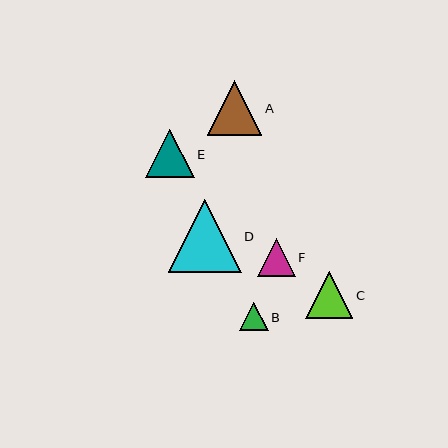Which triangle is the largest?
Triangle D is the largest with a size of approximately 73 pixels.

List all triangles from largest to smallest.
From largest to smallest: D, A, E, C, F, B.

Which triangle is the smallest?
Triangle B is the smallest with a size of approximately 28 pixels.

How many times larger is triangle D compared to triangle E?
Triangle D is approximately 1.5 times the size of triangle E.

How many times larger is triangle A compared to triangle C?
Triangle A is approximately 1.1 times the size of triangle C.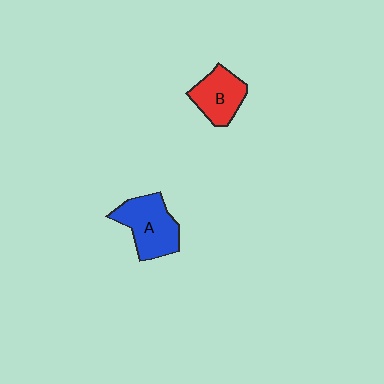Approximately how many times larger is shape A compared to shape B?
Approximately 1.3 times.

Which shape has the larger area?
Shape A (blue).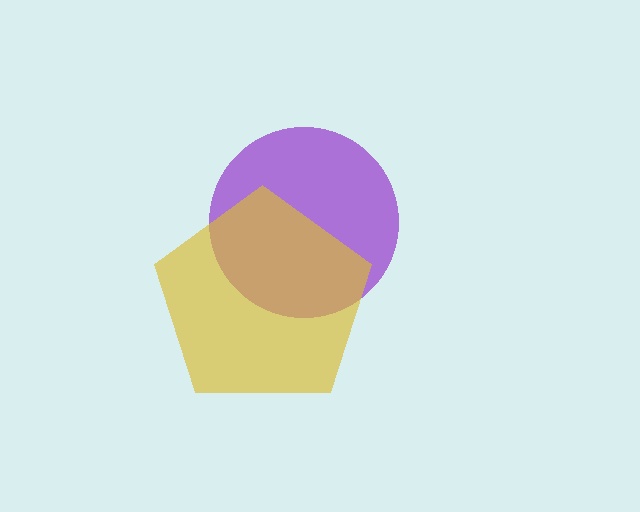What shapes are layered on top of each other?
The layered shapes are: a purple circle, a yellow pentagon.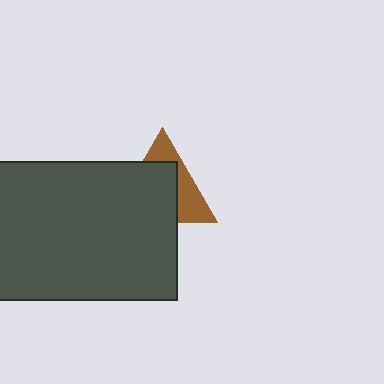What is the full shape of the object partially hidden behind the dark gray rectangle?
The partially hidden object is a brown triangle.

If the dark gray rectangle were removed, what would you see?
You would see the complete brown triangle.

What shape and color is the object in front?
The object in front is a dark gray rectangle.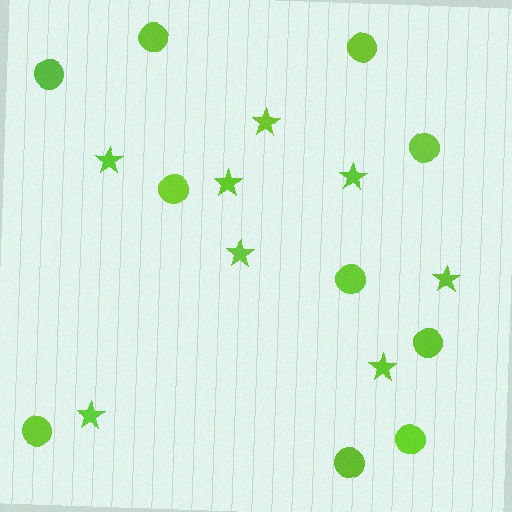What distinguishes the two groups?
There are 2 groups: one group of stars (8) and one group of circles (10).